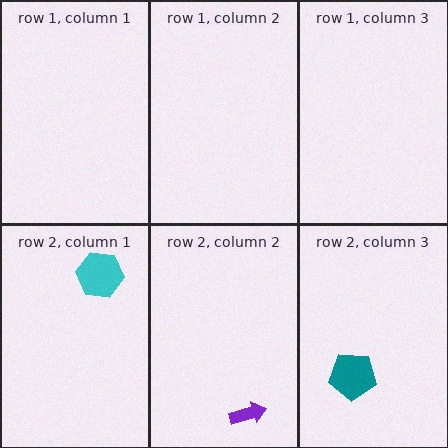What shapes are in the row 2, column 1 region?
The cyan hexagon.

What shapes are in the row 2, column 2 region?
The purple arrow.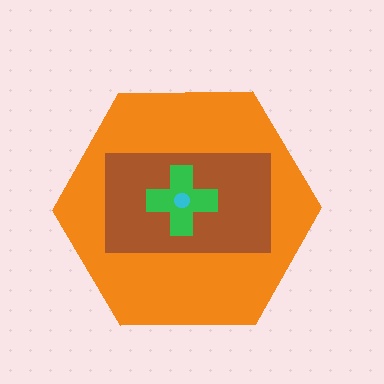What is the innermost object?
The cyan circle.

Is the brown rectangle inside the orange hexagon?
Yes.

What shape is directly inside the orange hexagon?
The brown rectangle.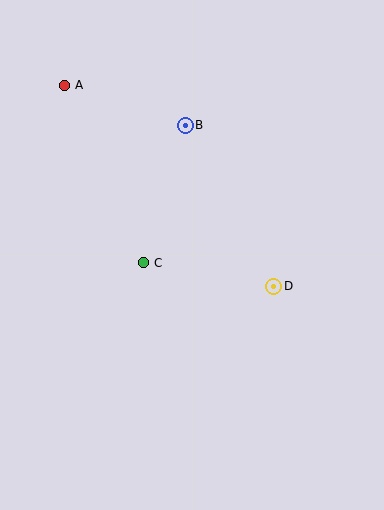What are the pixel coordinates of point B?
Point B is at (185, 125).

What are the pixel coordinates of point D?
Point D is at (274, 286).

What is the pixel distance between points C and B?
The distance between C and B is 144 pixels.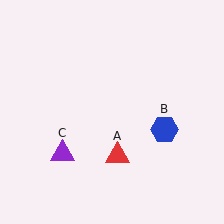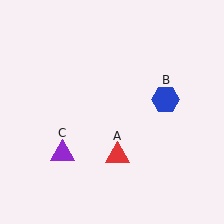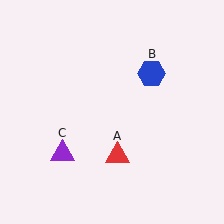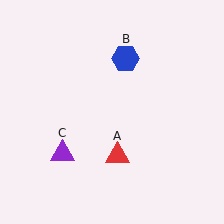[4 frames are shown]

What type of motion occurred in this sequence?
The blue hexagon (object B) rotated counterclockwise around the center of the scene.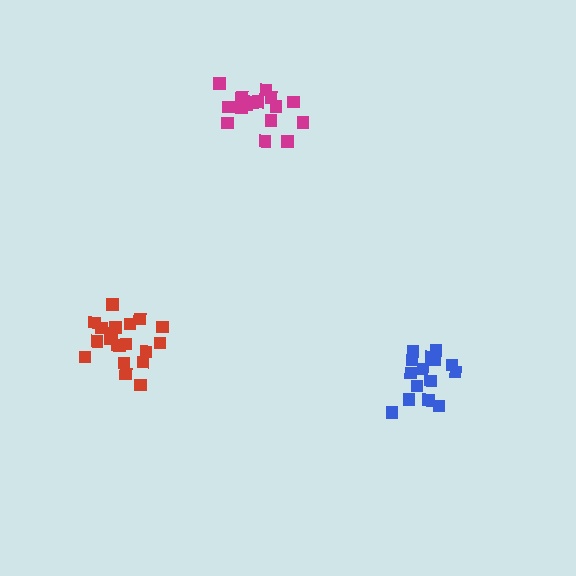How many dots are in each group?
Group 1: 20 dots, Group 2: 15 dots, Group 3: 18 dots (53 total).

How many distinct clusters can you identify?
There are 3 distinct clusters.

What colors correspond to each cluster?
The clusters are colored: red, blue, magenta.